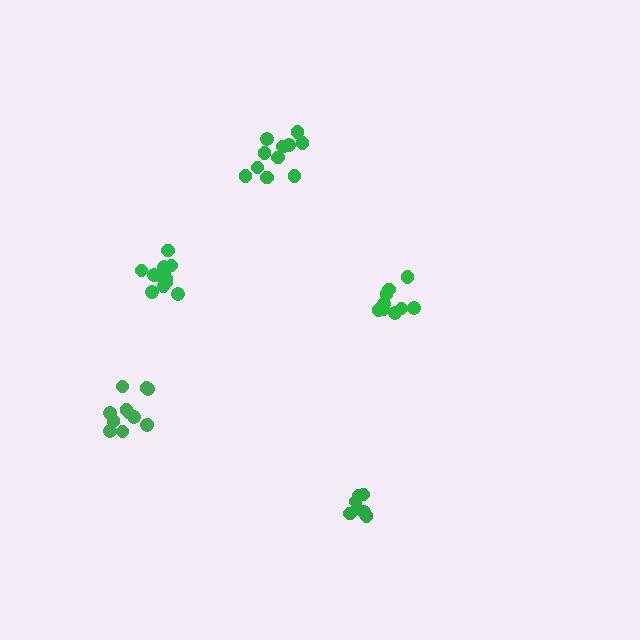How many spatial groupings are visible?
There are 5 spatial groupings.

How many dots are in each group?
Group 1: 10 dots, Group 2: 12 dots, Group 3: 11 dots, Group 4: 7 dots, Group 5: 12 dots (52 total).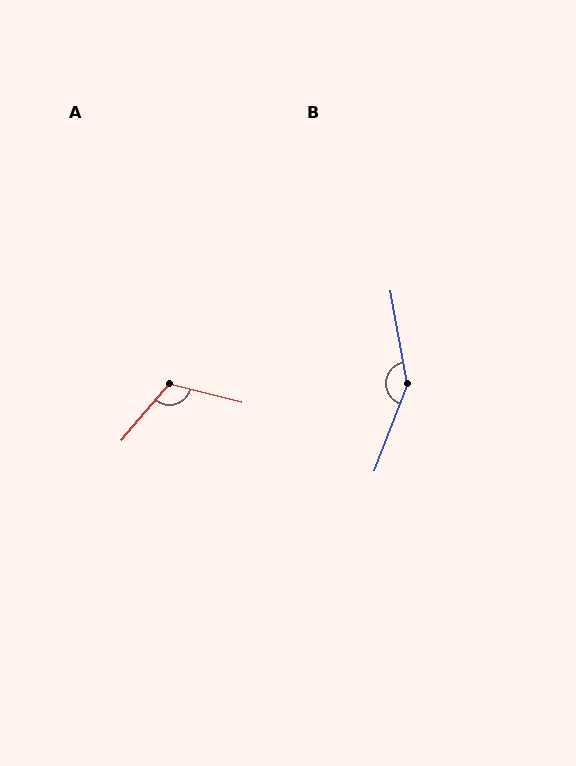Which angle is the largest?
B, at approximately 149 degrees.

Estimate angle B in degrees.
Approximately 149 degrees.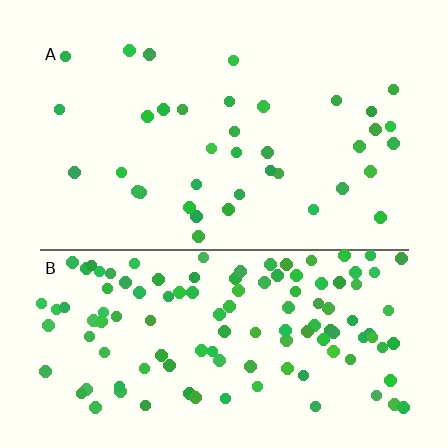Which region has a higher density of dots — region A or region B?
B (the bottom).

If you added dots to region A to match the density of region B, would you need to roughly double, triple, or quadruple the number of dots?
Approximately triple.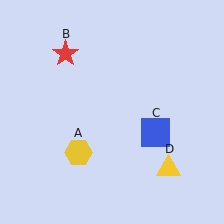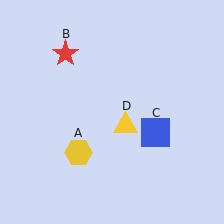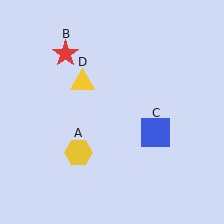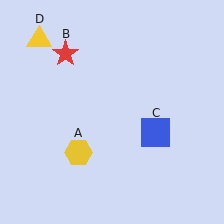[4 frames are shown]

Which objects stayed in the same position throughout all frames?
Yellow hexagon (object A) and red star (object B) and blue square (object C) remained stationary.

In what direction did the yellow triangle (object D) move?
The yellow triangle (object D) moved up and to the left.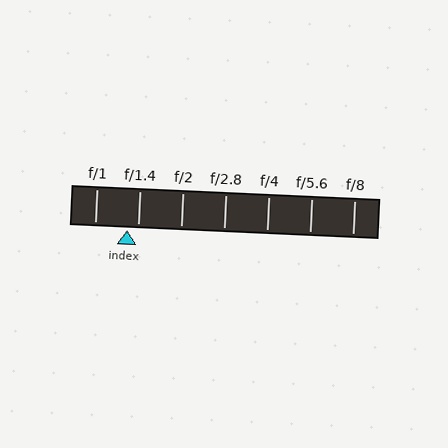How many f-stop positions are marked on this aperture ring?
There are 7 f-stop positions marked.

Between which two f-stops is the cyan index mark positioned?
The index mark is between f/1 and f/1.4.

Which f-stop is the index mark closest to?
The index mark is closest to f/1.4.